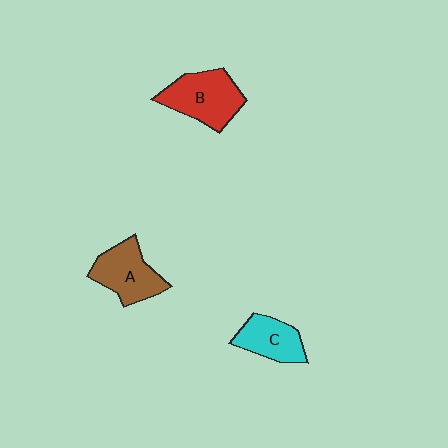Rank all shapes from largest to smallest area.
From largest to smallest: B (red), A (brown), C (cyan).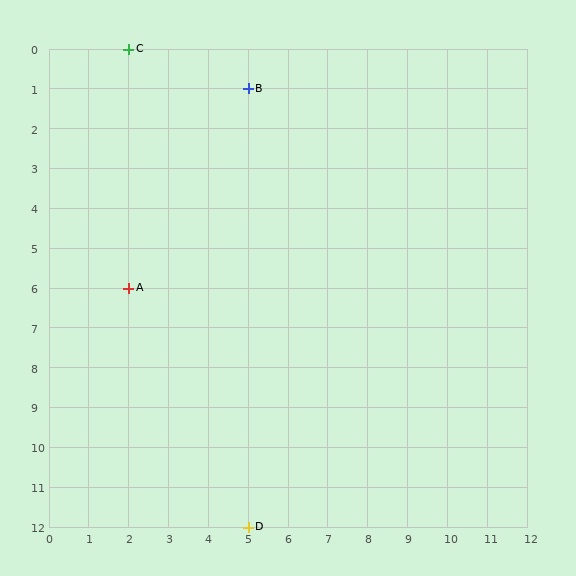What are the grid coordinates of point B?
Point B is at grid coordinates (5, 1).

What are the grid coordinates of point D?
Point D is at grid coordinates (5, 12).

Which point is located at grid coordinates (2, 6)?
Point A is at (2, 6).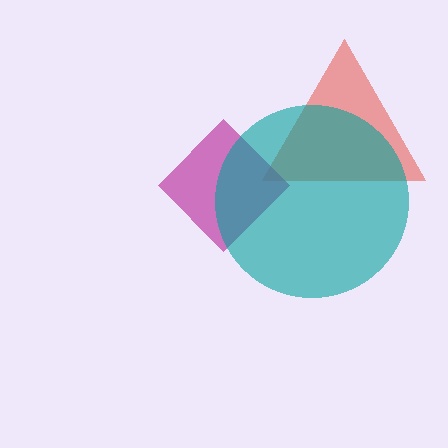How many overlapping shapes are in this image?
There are 3 overlapping shapes in the image.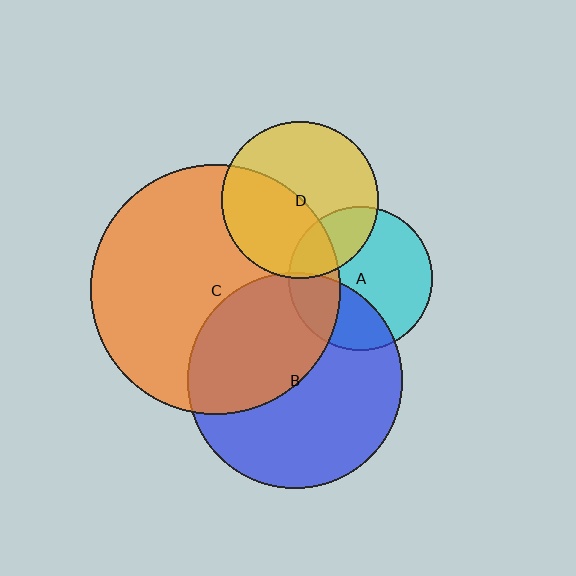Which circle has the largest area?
Circle C (orange).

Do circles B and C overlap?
Yes.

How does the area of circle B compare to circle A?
Approximately 2.3 times.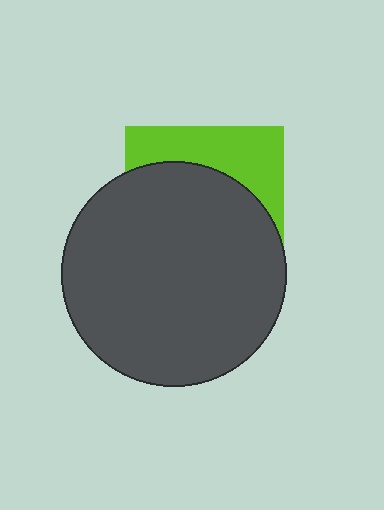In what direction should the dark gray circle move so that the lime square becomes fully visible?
The dark gray circle should move down. That is the shortest direction to clear the overlap and leave the lime square fully visible.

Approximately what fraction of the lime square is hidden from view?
Roughly 68% of the lime square is hidden behind the dark gray circle.